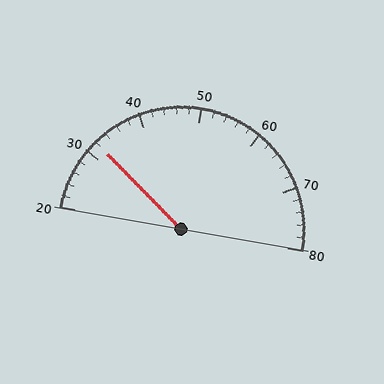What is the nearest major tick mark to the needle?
The nearest major tick mark is 30.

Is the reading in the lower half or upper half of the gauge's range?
The reading is in the lower half of the range (20 to 80).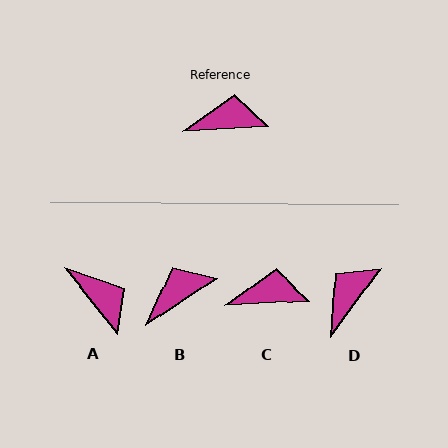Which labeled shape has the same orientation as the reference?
C.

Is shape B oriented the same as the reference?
No, it is off by about 30 degrees.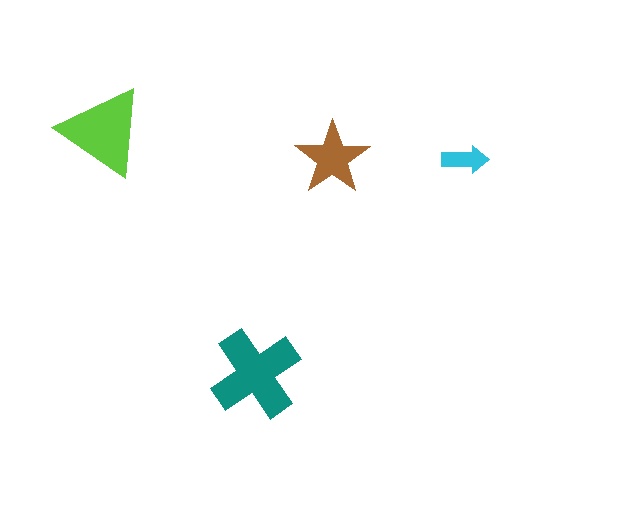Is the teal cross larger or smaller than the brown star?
Larger.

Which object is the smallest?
The cyan arrow.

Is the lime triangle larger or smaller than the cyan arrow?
Larger.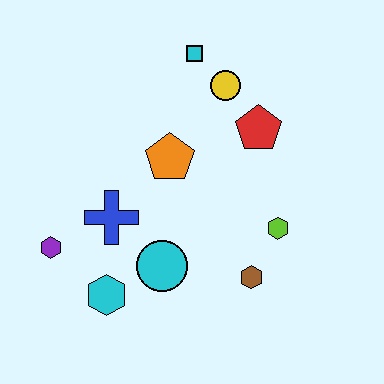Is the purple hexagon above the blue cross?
No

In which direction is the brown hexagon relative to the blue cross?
The brown hexagon is to the right of the blue cross.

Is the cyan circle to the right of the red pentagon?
No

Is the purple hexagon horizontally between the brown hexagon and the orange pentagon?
No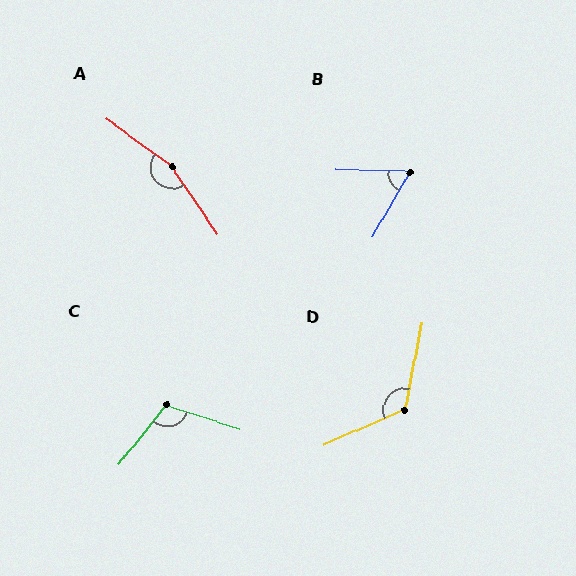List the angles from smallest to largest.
B (62°), C (110°), D (125°), A (160°).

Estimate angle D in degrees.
Approximately 125 degrees.